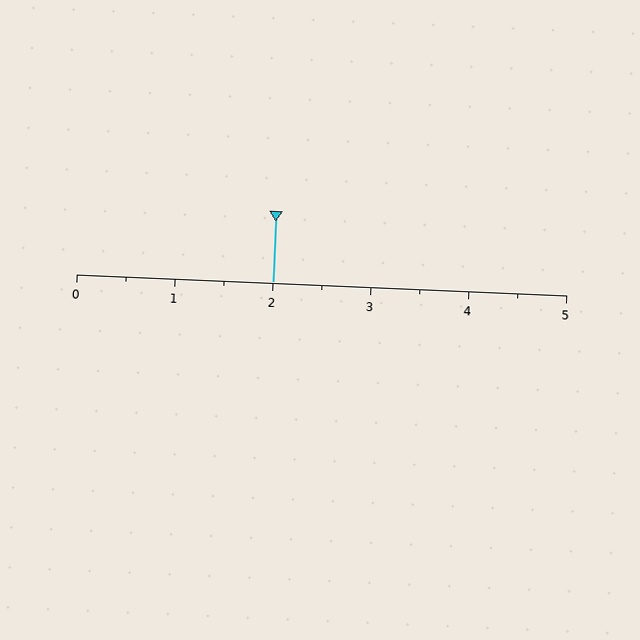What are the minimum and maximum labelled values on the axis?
The axis runs from 0 to 5.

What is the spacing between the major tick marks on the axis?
The major ticks are spaced 1 apart.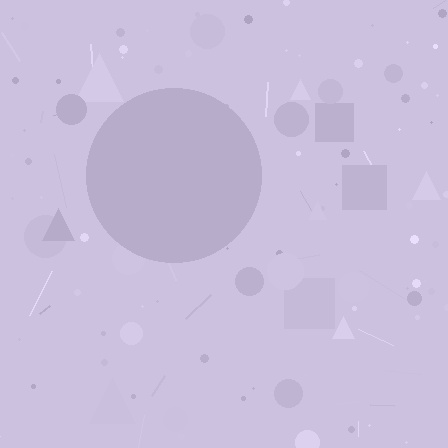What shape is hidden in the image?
A circle is hidden in the image.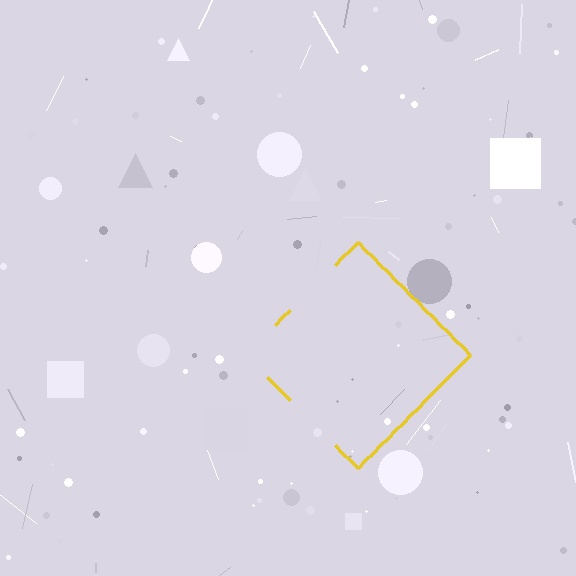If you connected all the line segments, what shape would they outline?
They would outline a diamond.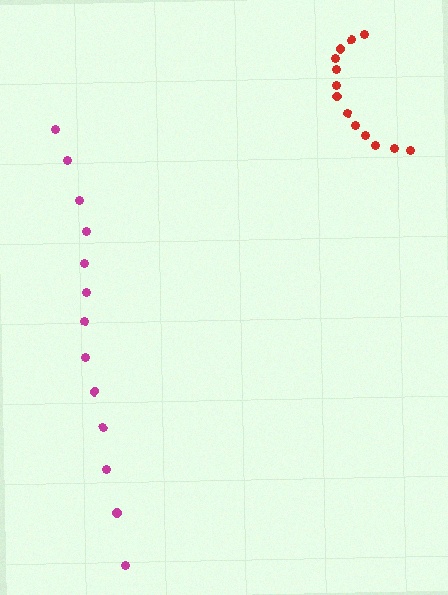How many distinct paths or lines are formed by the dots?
There are 2 distinct paths.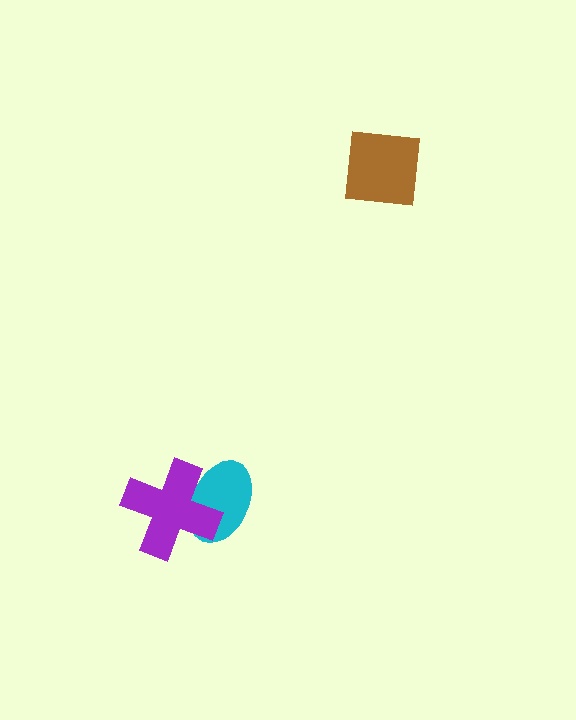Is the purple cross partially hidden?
No, no other shape covers it.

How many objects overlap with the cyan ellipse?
1 object overlaps with the cyan ellipse.